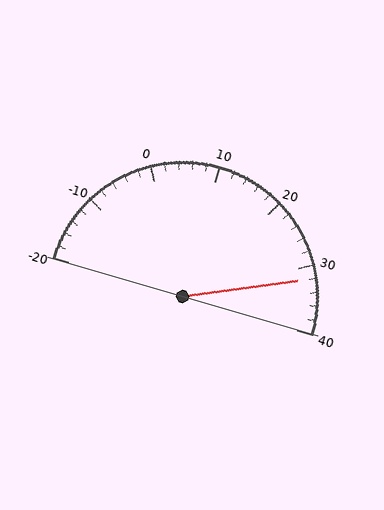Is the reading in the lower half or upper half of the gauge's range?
The reading is in the upper half of the range (-20 to 40).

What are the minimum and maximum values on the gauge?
The gauge ranges from -20 to 40.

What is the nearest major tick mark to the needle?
The nearest major tick mark is 30.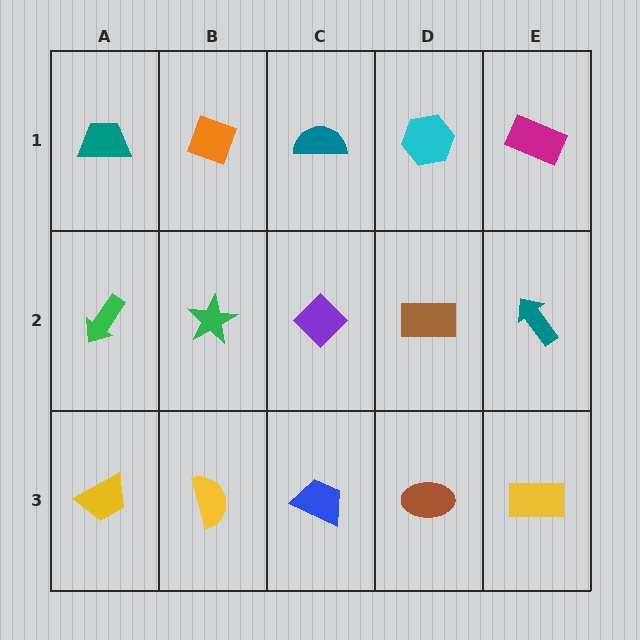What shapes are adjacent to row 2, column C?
A teal semicircle (row 1, column C), a blue trapezoid (row 3, column C), a green star (row 2, column B), a brown rectangle (row 2, column D).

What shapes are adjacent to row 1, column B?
A green star (row 2, column B), a teal trapezoid (row 1, column A), a teal semicircle (row 1, column C).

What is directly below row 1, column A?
A green arrow.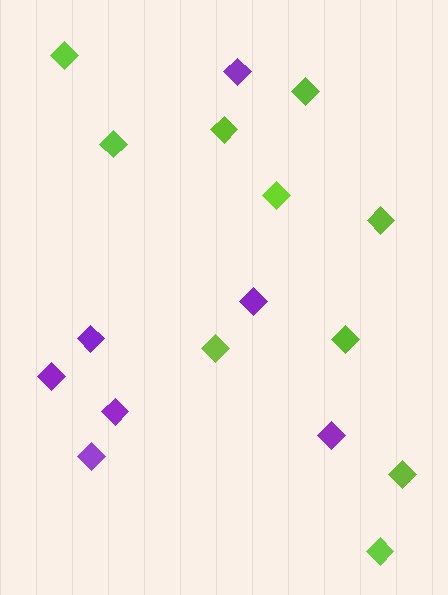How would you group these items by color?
There are 2 groups: one group of lime diamonds (10) and one group of purple diamonds (7).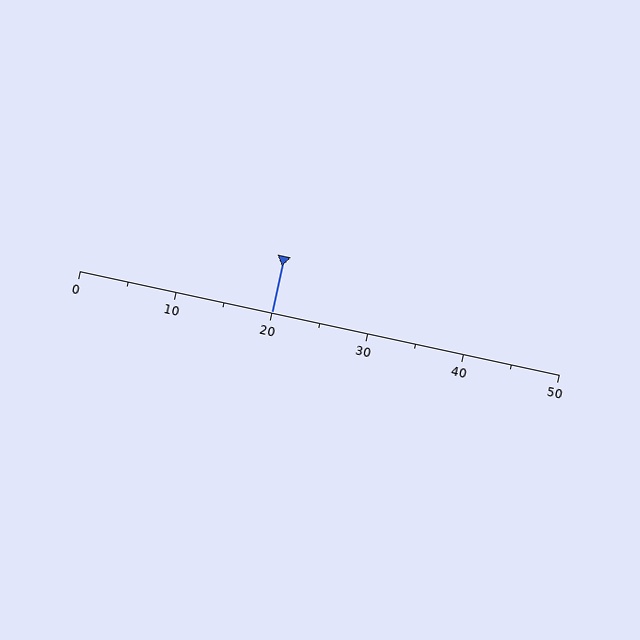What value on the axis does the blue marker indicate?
The marker indicates approximately 20.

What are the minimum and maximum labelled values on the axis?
The axis runs from 0 to 50.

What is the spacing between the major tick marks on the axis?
The major ticks are spaced 10 apart.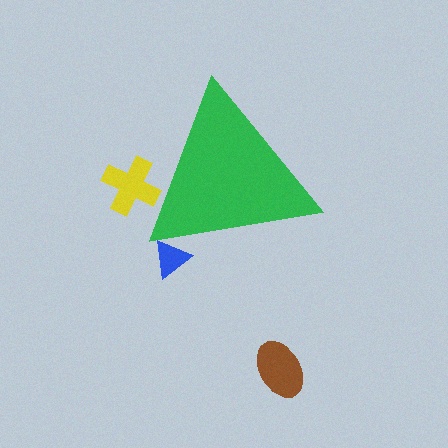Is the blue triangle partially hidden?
Yes, the blue triangle is partially hidden behind the green triangle.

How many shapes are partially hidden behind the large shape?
2 shapes are partially hidden.